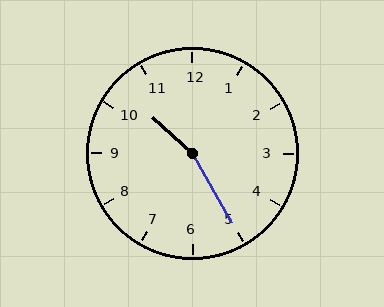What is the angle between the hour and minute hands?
Approximately 162 degrees.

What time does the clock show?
10:25.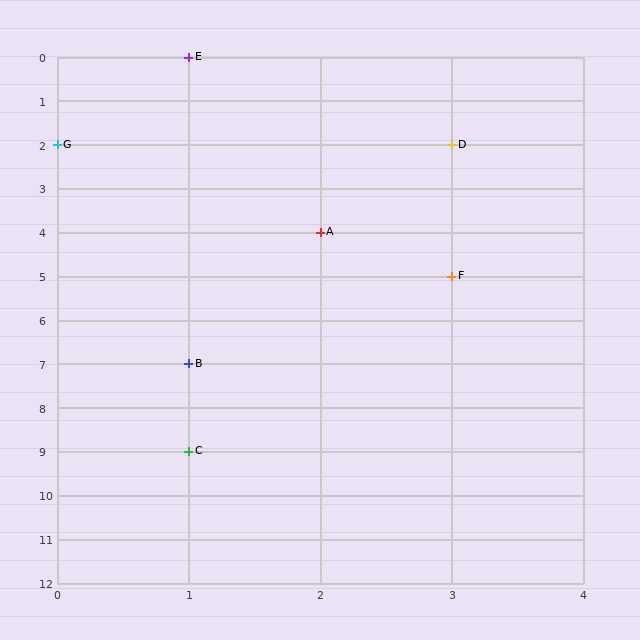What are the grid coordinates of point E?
Point E is at grid coordinates (1, 0).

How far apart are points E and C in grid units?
Points E and C are 9 rows apart.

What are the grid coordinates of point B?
Point B is at grid coordinates (1, 7).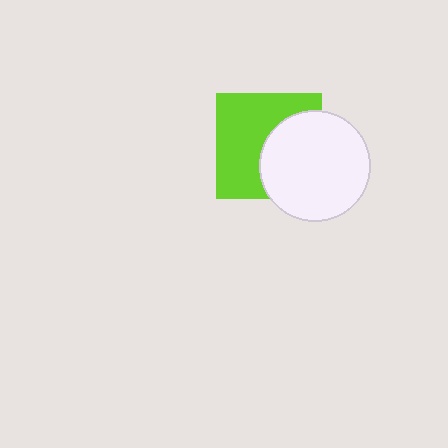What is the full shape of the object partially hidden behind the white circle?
The partially hidden object is a lime square.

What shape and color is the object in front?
The object in front is a white circle.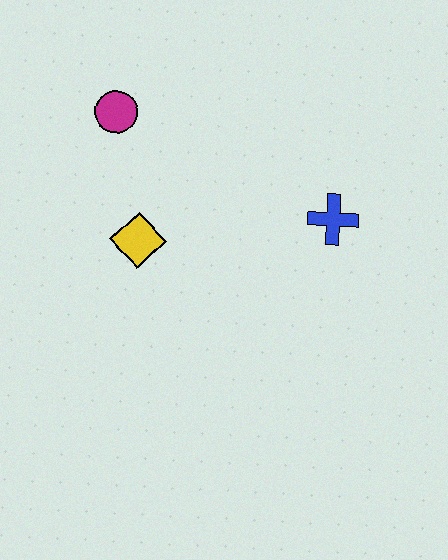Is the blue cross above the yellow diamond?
Yes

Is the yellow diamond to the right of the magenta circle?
Yes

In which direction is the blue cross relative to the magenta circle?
The blue cross is to the right of the magenta circle.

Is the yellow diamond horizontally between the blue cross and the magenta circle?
Yes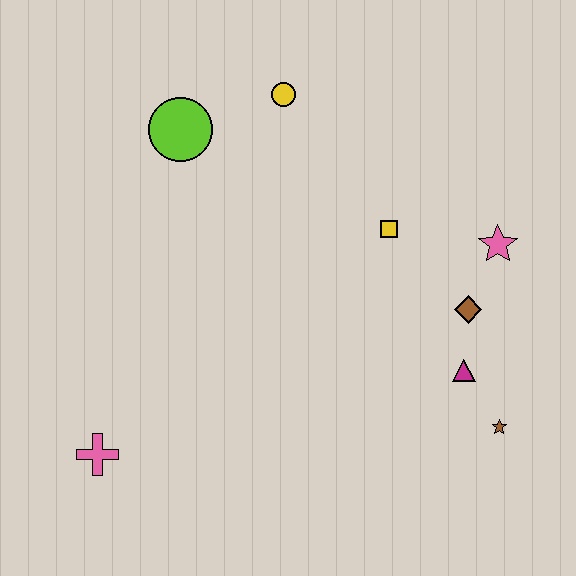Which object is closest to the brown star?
The magenta triangle is closest to the brown star.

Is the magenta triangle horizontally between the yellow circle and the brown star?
Yes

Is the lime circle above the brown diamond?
Yes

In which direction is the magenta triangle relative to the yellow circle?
The magenta triangle is below the yellow circle.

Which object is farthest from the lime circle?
The brown star is farthest from the lime circle.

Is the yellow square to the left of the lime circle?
No